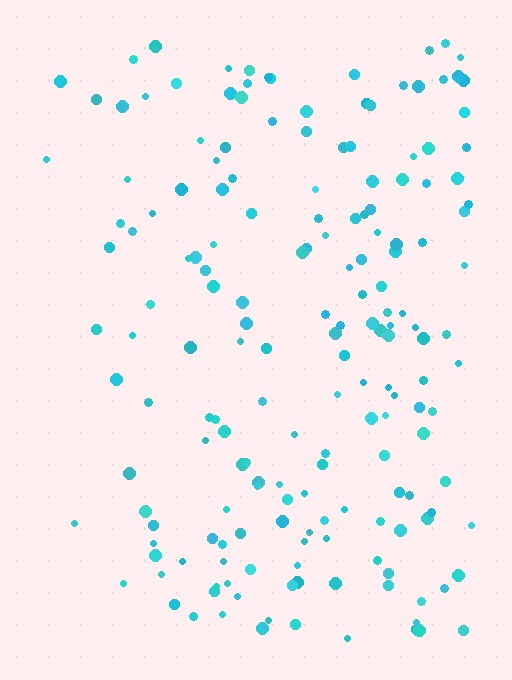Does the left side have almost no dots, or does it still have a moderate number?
Still a moderate number, just noticeably fewer than the right.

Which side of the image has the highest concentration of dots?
The right.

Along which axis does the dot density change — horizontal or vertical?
Horizontal.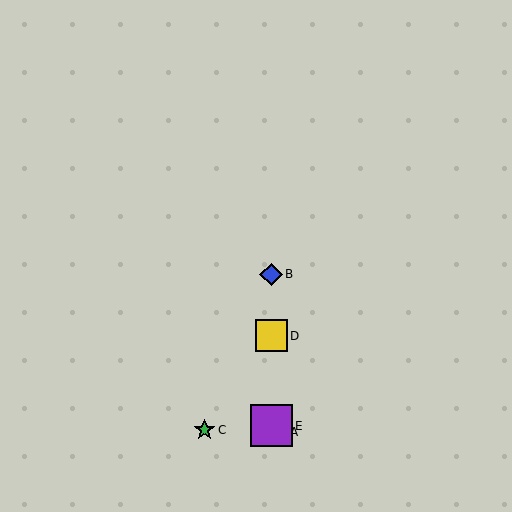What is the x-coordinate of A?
Object A is at x≈271.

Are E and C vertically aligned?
No, E is at x≈271 and C is at x≈205.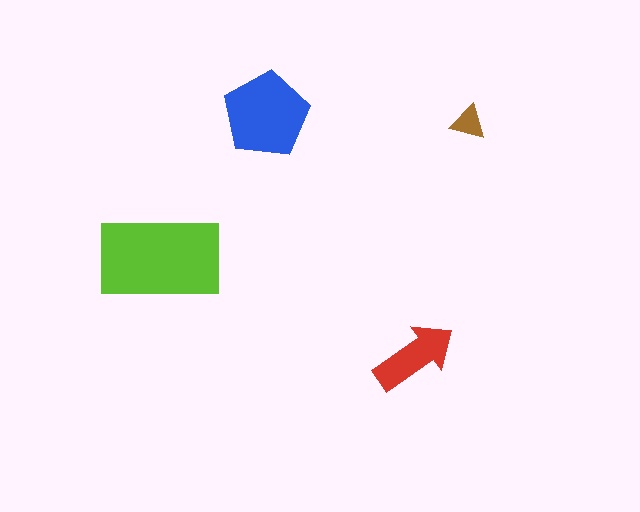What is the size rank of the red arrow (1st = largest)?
3rd.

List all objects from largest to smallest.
The lime rectangle, the blue pentagon, the red arrow, the brown triangle.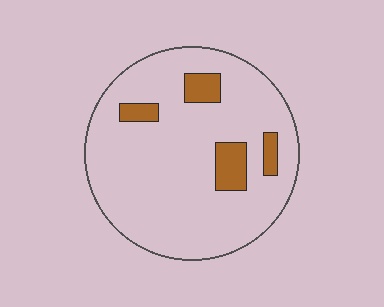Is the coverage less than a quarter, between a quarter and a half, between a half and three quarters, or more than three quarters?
Less than a quarter.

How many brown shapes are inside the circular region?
4.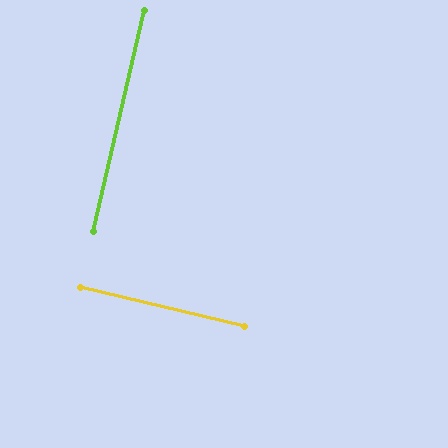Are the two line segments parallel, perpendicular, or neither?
Perpendicular — they meet at approximately 90°.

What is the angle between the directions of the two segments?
Approximately 90 degrees.